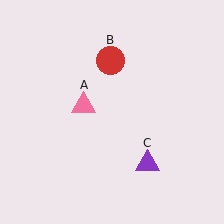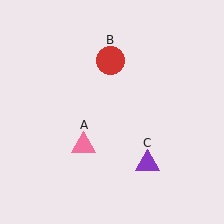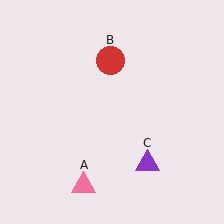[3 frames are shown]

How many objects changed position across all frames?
1 object changed position: pink triangle (object A).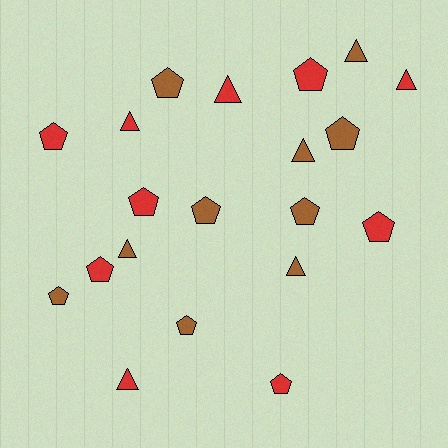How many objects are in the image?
There are 20 objects.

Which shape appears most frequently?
Pentagon, with 12 objects.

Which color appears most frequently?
Red, with 10 objects.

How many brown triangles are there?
There are 4 brown triangles.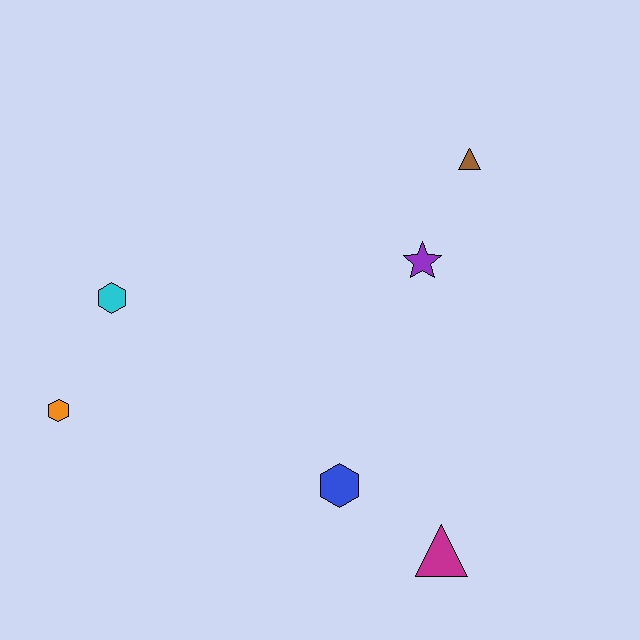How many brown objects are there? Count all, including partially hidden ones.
There is 1 brown object.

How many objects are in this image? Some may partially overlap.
There are 6 objects.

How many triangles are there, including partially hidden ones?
There are 2 triangles.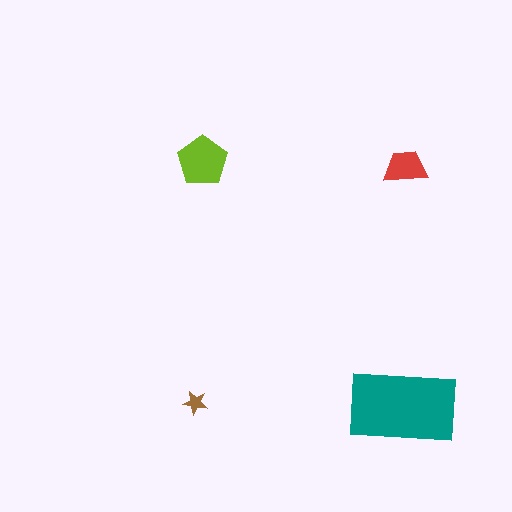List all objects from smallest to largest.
The brown star, the red trapezoid, the lime pentagon, the teal rectangle.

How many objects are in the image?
There are 4 objects in the image.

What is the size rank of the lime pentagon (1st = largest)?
2nd.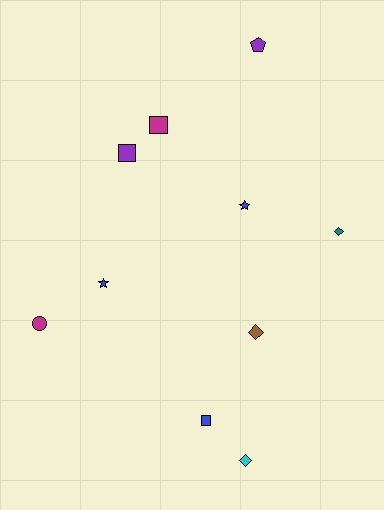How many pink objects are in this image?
There are no pink objects.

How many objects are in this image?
There are 10 objects.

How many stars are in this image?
There are 2 stars.